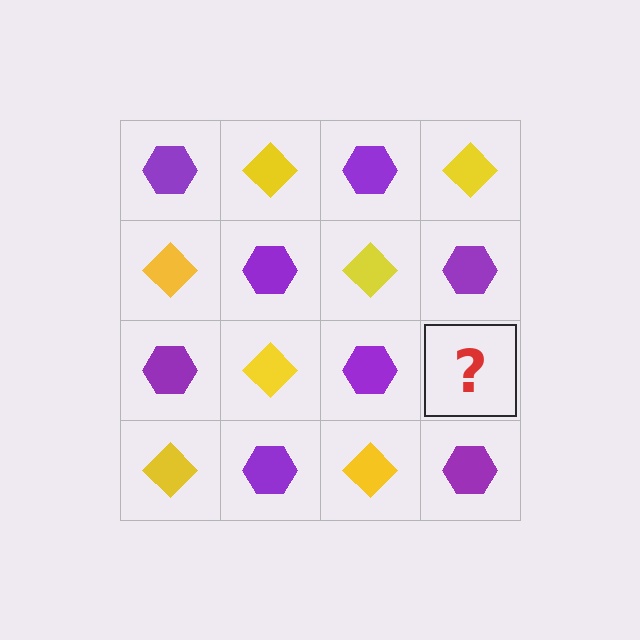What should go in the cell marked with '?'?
The missing cell should contain a yellow diamond.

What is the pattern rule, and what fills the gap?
The rule is that it alternates purple hexagon and yellow diamond in a checkerboard pattern. The gap should be filled with a yellow diamond.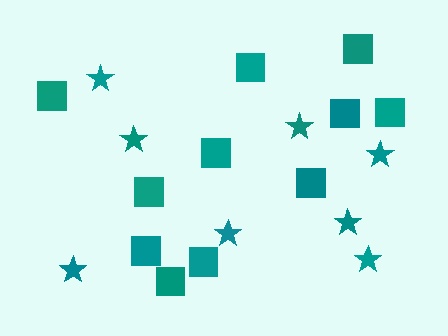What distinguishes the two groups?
There are 2 groups: one group of stars (8) and one group of squares (11).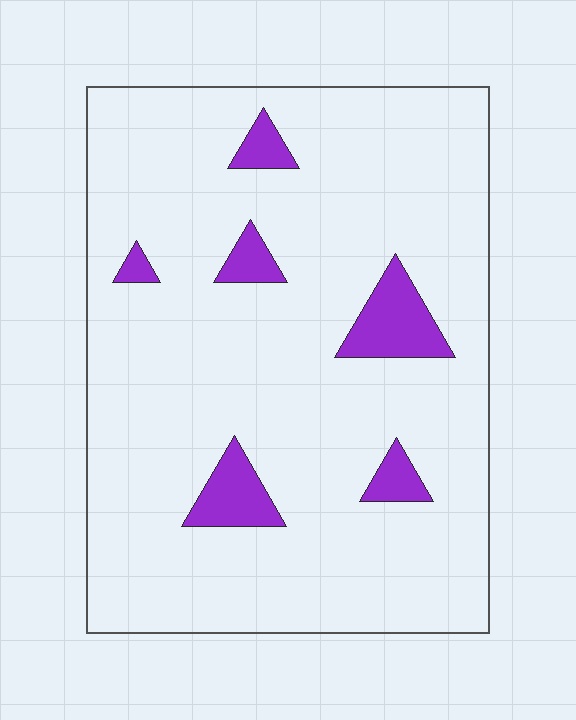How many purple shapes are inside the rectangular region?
6.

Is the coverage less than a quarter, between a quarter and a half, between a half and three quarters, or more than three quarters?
Less than a quarter.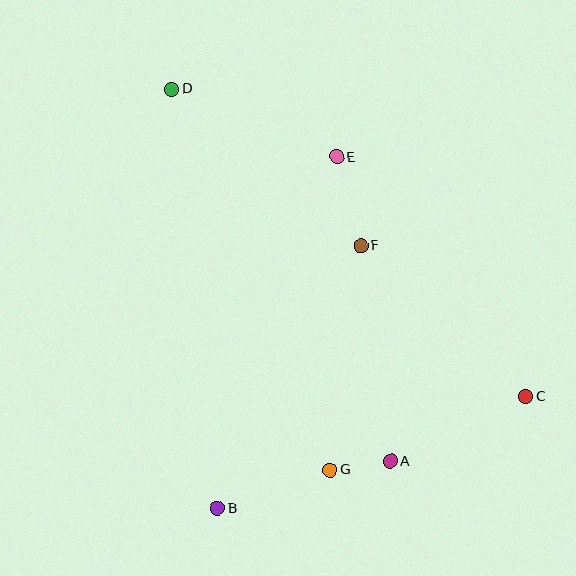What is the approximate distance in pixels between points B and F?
The distance between B and F is approximately 299 pixels.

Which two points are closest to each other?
Points A and G are closest to each other.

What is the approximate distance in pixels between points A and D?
The distance between A and D is approximately 431 pixels.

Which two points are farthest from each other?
Points C and D are farthest from each other.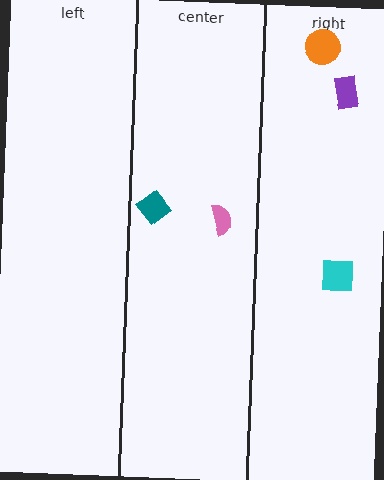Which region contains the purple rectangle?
The right region.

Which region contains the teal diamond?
The center region.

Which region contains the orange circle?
The right region.